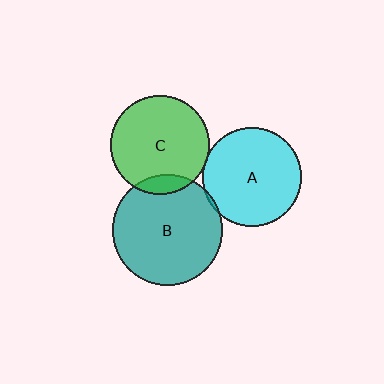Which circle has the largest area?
Circle B (teal).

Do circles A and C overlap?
Yes.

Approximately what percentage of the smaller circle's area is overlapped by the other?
Approximately 5%.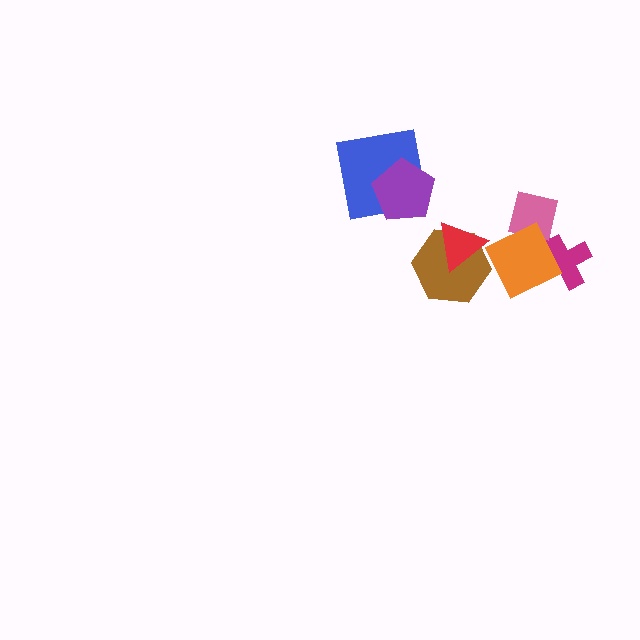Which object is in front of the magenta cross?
The orange diamond is in front of the magenta cross.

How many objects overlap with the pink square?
1 object overlaps with the pink square.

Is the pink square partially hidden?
Yes, it is partially covered by another shape.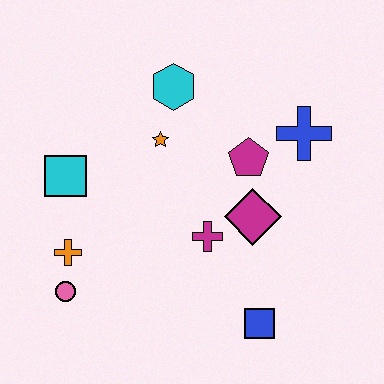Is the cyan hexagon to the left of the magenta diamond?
Yes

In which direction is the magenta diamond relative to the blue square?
The magenta diamond is above the blue square.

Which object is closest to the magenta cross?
The magenta diamond is closest to the magenta cross.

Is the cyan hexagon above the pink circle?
Yes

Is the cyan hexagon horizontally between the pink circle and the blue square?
Yes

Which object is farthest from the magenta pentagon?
The pink circle is farthest from the magenta pentagon.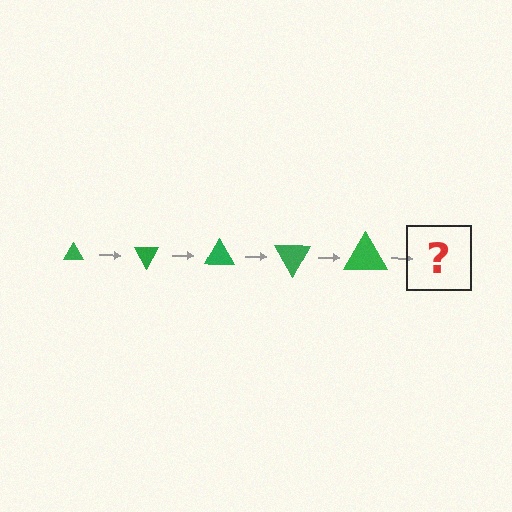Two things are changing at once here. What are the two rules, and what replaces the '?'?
The two rules are that the triangle grows larger each step and it rotates 60 degrees each step. The '?' should be a triangle, larger than the previous one and rotated 300 degrees from the start.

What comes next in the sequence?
The next element should be a triangle, larger than the previous one and rotated 300 degrees from the start.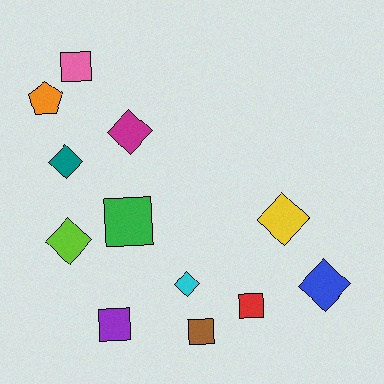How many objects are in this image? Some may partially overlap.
There are 12 objects.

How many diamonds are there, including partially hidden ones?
There are 6 diamonds.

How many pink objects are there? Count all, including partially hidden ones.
There is 1 pink object.